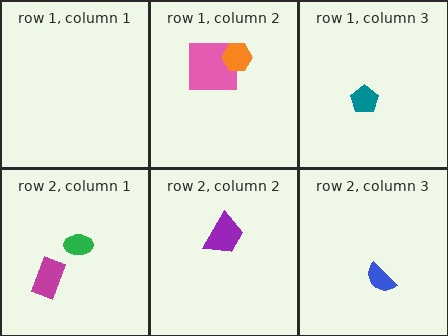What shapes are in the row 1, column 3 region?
The teal pentagon.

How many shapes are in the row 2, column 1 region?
2.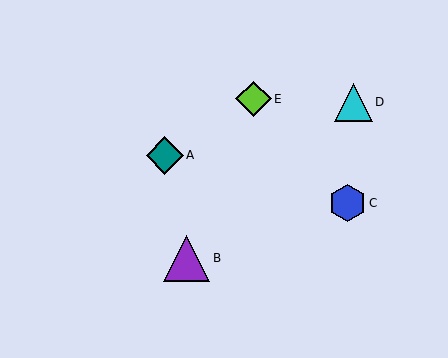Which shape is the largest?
The purple triangle (labeled B) is the largest.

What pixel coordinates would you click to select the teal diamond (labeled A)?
Click at (165, 155) to select the teal diamond A.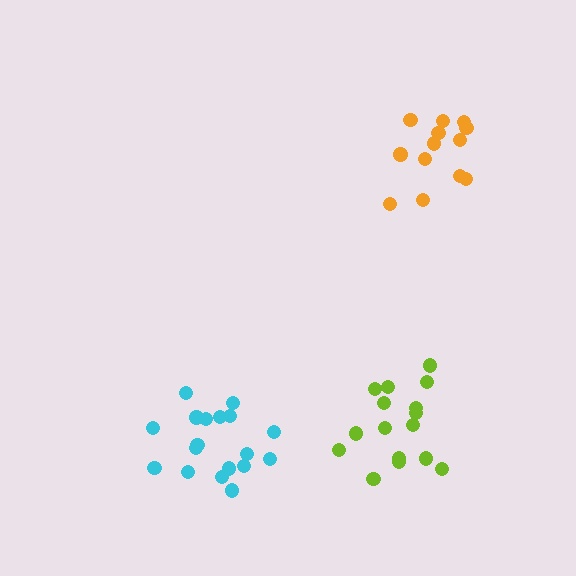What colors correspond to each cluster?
The clusters are colored: orange, lime, cyan.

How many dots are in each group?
Group 1: 13 dots, Group 2: 16 dots, Group 3: 18 dots (47 total).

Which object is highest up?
The orange cluster is topmost.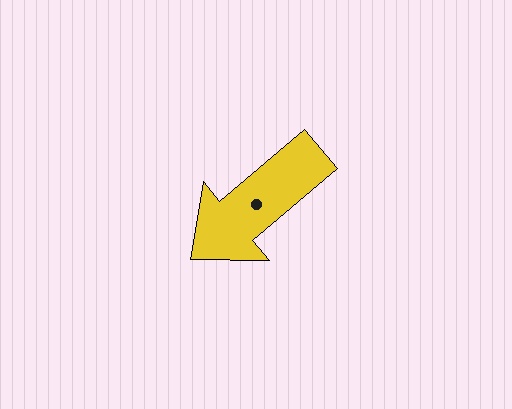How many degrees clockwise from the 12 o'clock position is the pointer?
Approximately 230 degrees.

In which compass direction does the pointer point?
Southwest.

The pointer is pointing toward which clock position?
Roughly 8 o'clock.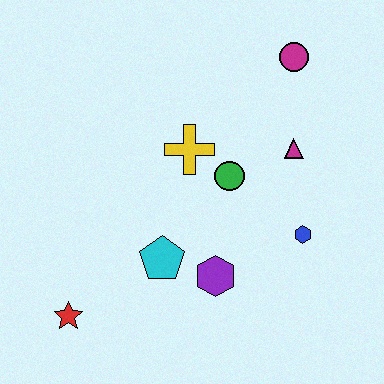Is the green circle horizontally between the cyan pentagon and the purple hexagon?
No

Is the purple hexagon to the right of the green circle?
No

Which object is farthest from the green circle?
The red star is farthest from the green circle.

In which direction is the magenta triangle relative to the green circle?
The magenta triangle is to the right of the green circle.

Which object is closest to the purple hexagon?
The cyan pentagon is closest to the purple hexagon.